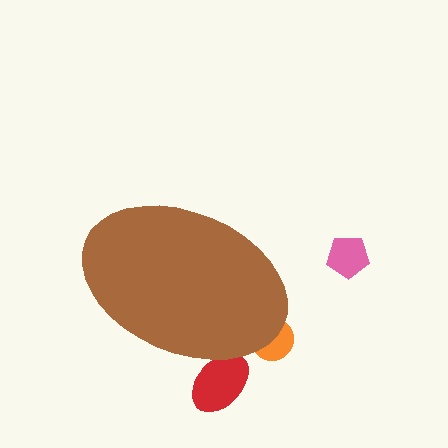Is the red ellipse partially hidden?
Yes, the red ellipse is partially hidden behind the brown ellipse.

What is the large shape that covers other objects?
A brown ellipse.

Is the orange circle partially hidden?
Yes, the orange circle is partially hidden behind the brown ellipse.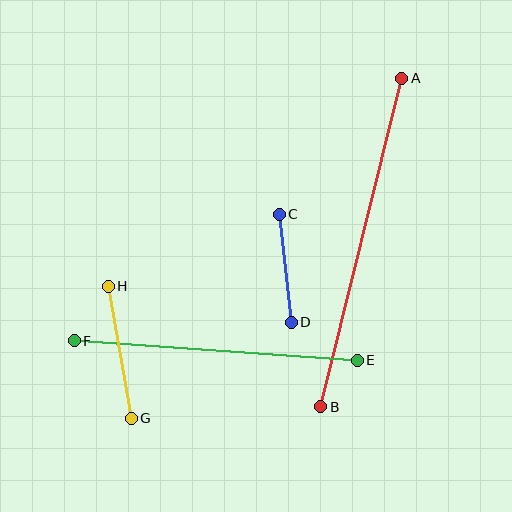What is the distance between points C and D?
The distance is approximately 109 pixels.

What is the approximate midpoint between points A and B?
The midpoint is at approximately (361, 242) pixels.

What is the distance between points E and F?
The distance is approximately 284 pixels.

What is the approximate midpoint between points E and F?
The midpoint is at approximately (216, 350) pixels.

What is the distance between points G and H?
The distance is approximately 134 pixels.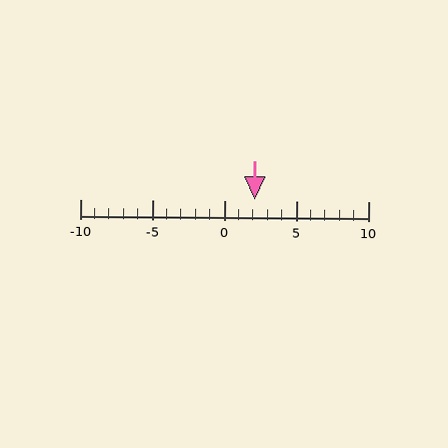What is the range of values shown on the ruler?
The ruler shows values from -10 to 10.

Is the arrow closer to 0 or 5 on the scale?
The arrow is closer to 0.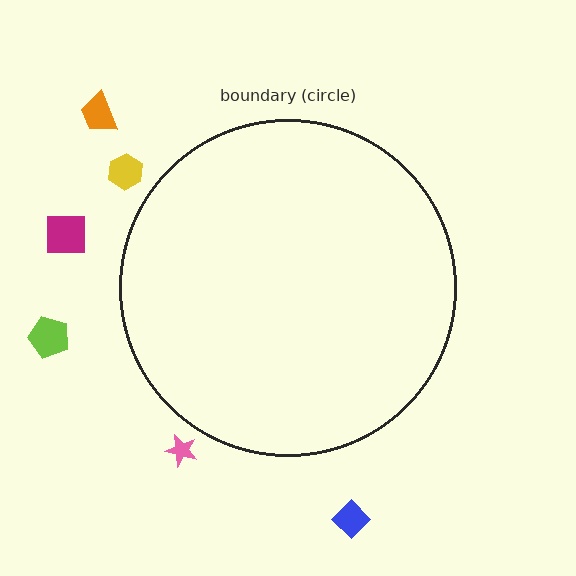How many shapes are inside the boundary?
0 inside, 6 outside.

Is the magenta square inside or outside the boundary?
Outside.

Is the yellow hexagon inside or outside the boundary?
Outside.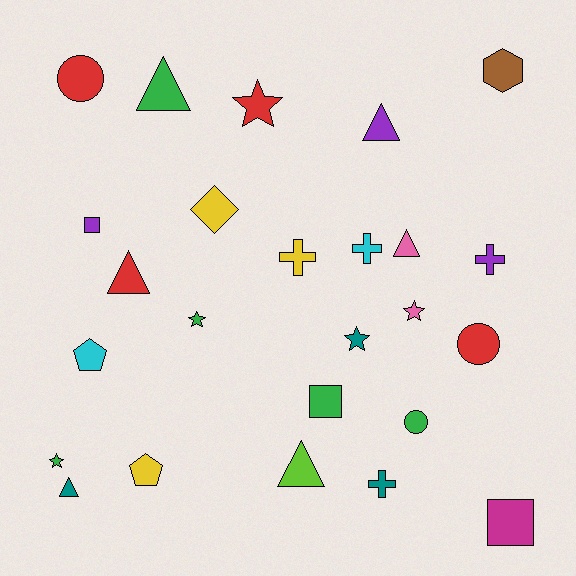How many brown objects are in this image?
There is 1 brown object.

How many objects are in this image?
There are 25 objects.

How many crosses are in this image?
There are 4 crosses.